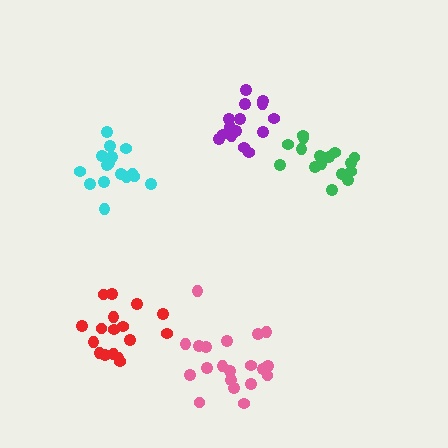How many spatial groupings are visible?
There are 5 spatial groupings.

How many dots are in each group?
Group 1: 15 dots, Group 2: 16 dots, Group 3: 16 dots, Group 4: 17 dots, Group 5: 20 dots (84 total).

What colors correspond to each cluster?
The clusters are colored: purple, green, cyan, red, pink.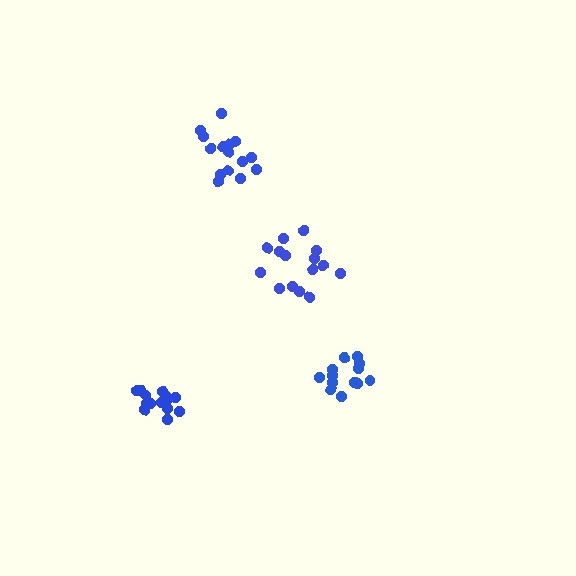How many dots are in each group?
Group 1: 14 dots, Group 2: 15 dots, Group 3: 14 dots, Group 4: 15 dots (58 total).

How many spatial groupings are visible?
There are 4 spatial groupings.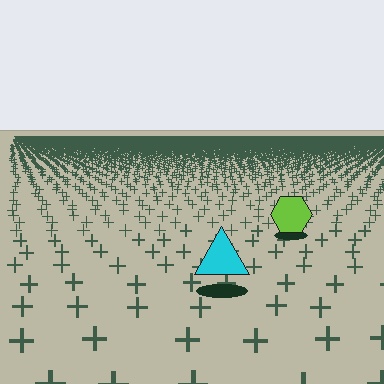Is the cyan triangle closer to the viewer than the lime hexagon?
Yes. The cyan triangle is closer — you can tell from the texture gradient: the ground texture is coarser near it.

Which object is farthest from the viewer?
The lime hexagon is farthest from the viewer. It appears smaller and the ground texture around it is denser.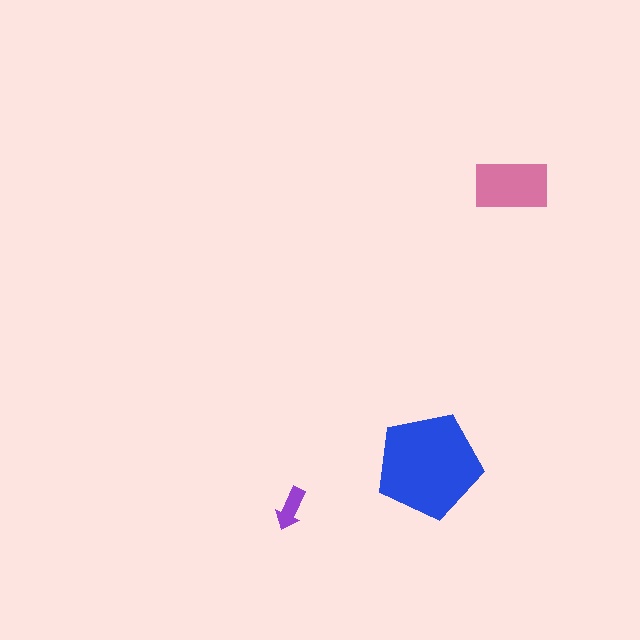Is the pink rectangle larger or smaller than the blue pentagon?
Smaller.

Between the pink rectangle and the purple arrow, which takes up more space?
The pink rectangle.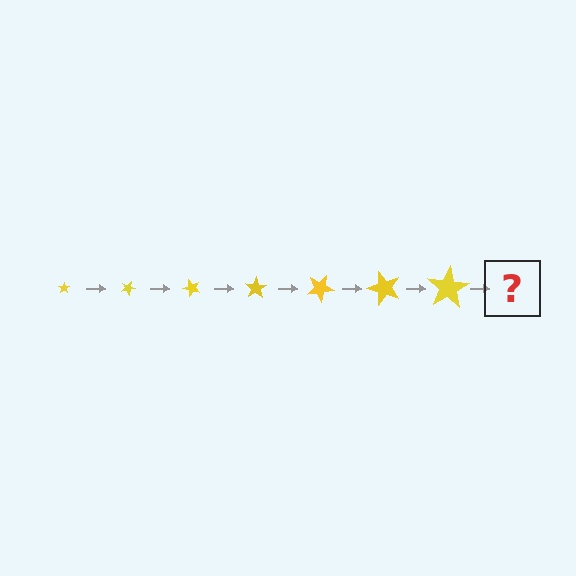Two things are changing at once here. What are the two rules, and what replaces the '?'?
The two rules are that the star grows larger each step and it rotates 25 degrees each step. The '?' should be a star, larger than the previous one and rotated 175 degrees from the start.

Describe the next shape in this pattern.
It should be a star, larger than the previous one and rotated 175 degrees from the start.